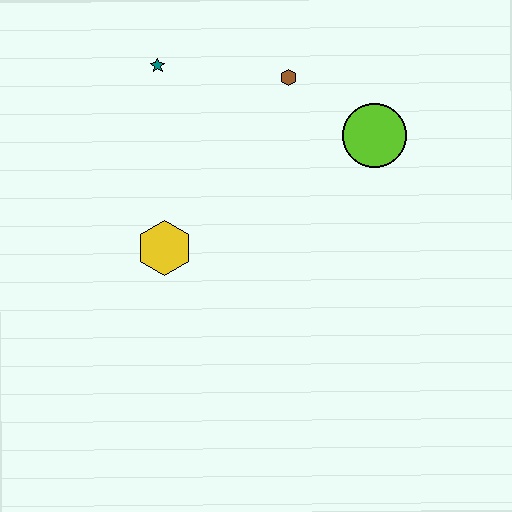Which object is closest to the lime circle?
The brown hexagon is closest to the lime circle.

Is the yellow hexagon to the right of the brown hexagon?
No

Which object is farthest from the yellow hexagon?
The lime circle is farthest from the yellow hexagon.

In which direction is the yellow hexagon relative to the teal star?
The yellow hexagon is below the teal star.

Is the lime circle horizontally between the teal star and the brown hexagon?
No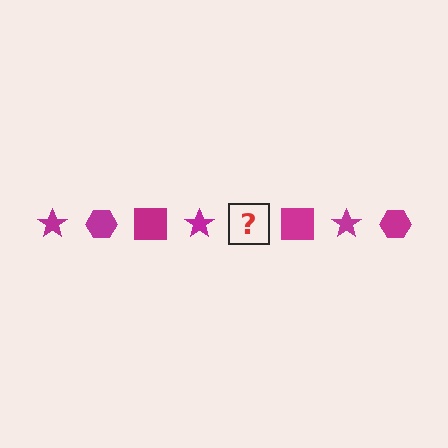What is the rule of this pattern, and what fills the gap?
The rule is that the pattern cycles through star, hexagon, square shapes in magenta. The gap should be filled with a magenta hexagon.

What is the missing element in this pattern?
The missing element is a magenta hexagon.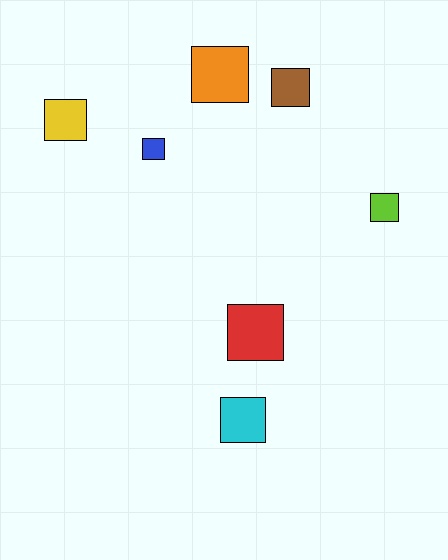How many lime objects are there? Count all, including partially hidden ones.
There is 1 lime object.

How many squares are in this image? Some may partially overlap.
There are 7 squares.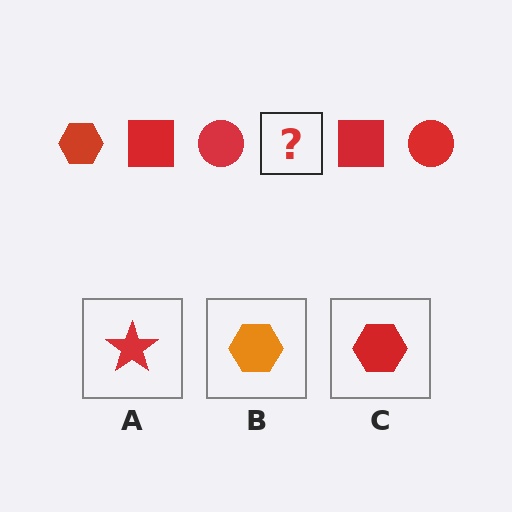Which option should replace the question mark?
Option C.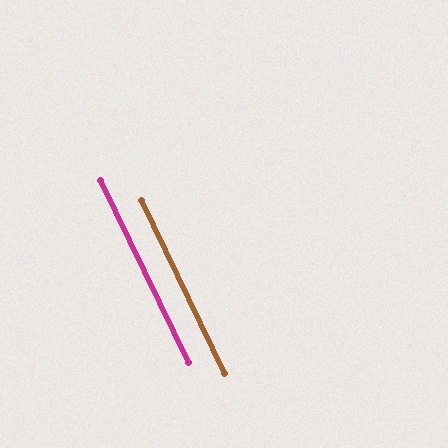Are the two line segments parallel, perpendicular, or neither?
Parallel — their directions differ by only 0.1°.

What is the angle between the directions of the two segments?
Approximately 0 degrees.